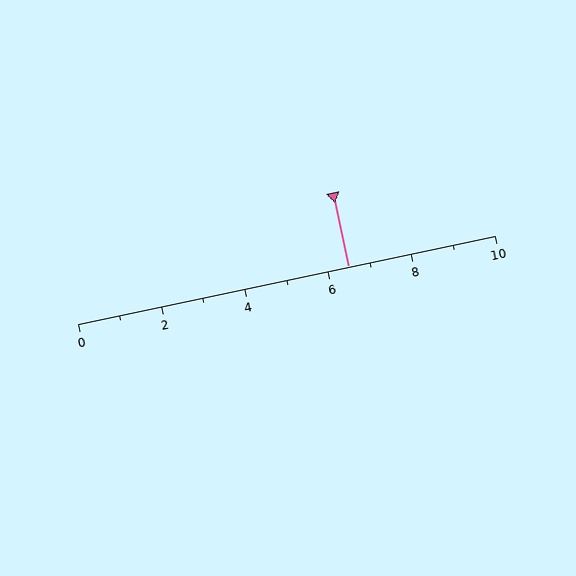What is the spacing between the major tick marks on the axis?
The major ticks are spaced 2 apart.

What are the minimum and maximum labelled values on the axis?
The axis runs from 0 to 10.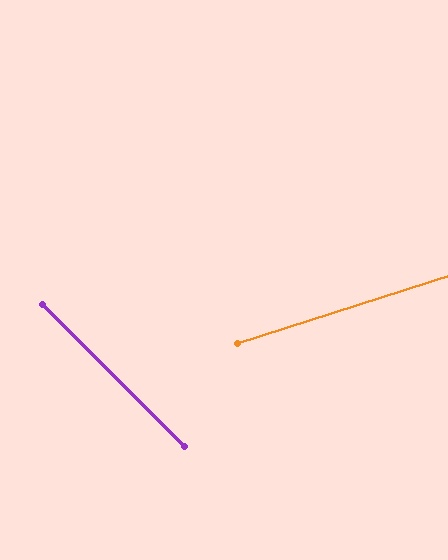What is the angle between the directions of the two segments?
Approximately 63 degrees.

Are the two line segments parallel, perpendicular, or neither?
Neither parallel nor perpendicular — they differ by about 63°.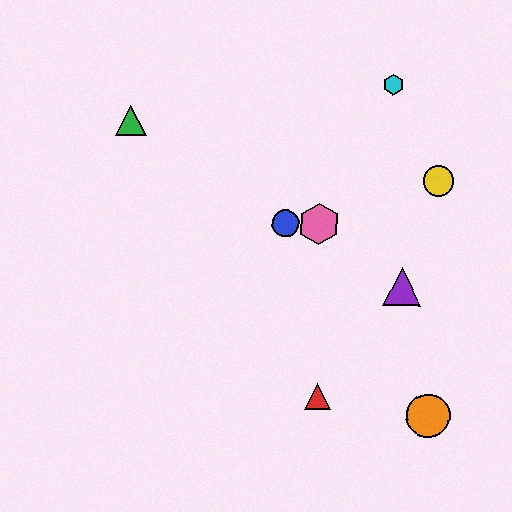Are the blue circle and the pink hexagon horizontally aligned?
Yes, both are at y≈223.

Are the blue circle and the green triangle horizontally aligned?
No, the blue circle is at y≈223 and the green triangle is at y≈121.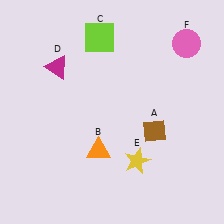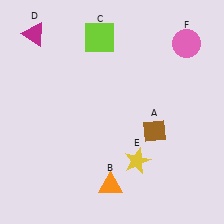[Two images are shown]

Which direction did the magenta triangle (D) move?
The magenta triangle (D) moved up.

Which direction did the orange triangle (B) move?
The orange triangle (B) moved down.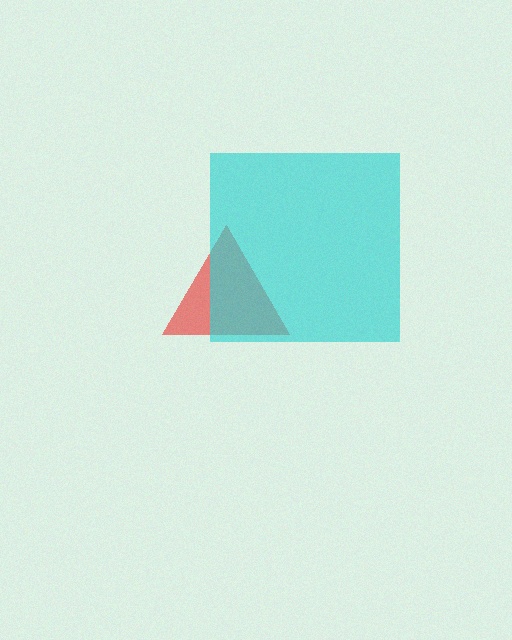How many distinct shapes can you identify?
There are 2 distinct shapes: a red triangle, a cyan square.